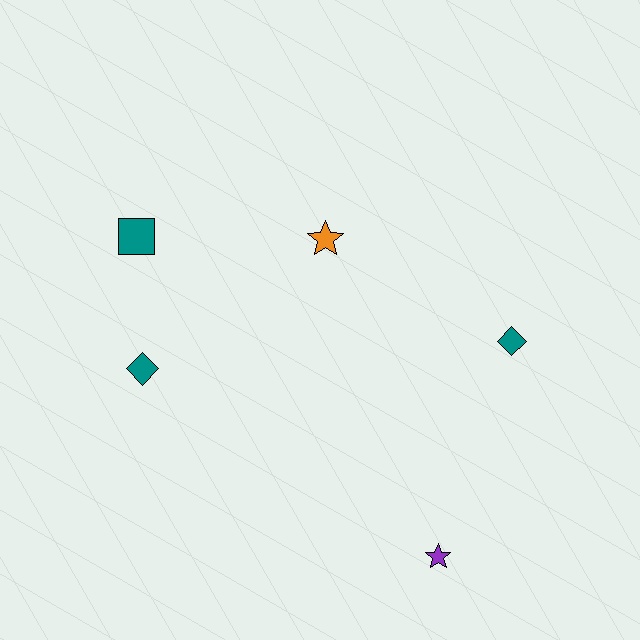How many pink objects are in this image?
There are no pink objects.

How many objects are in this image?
There are 5 objects.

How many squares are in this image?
There is 1 square.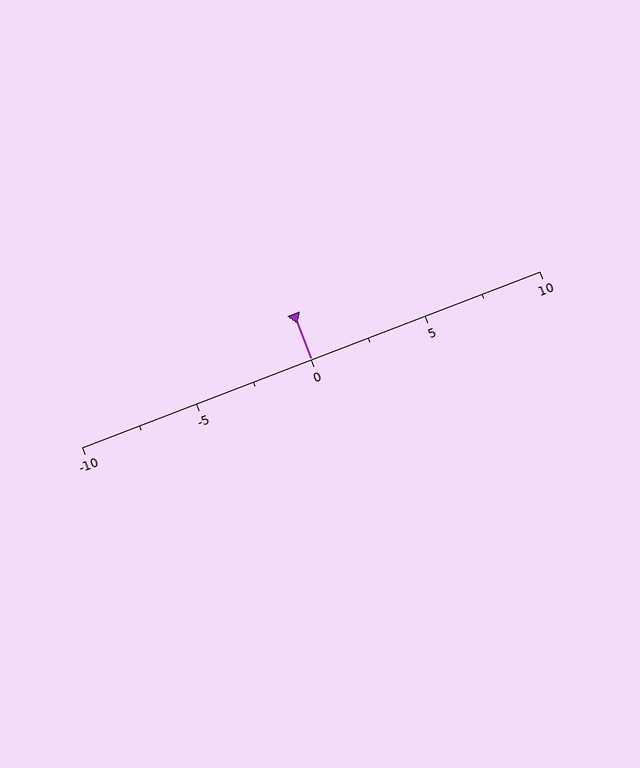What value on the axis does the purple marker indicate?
The marker indicates approximately 0.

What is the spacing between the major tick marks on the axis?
The major ticks are spaced 5 apart.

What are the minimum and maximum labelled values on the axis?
The axis runs from -10 to 10.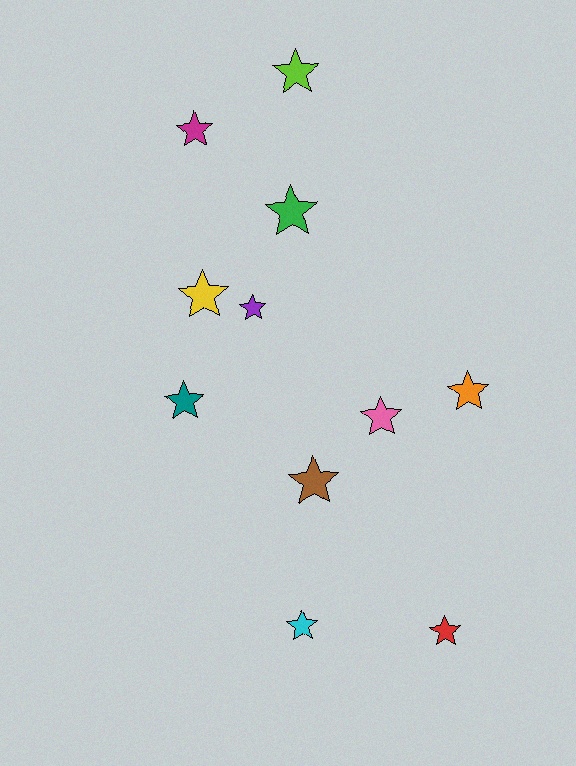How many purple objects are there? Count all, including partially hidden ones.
There is 1 purple object.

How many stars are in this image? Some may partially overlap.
There are 11 stars.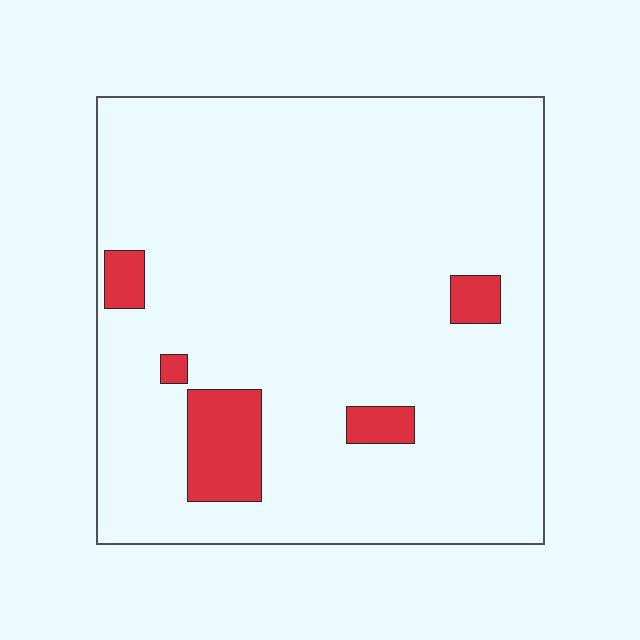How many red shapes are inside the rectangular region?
5.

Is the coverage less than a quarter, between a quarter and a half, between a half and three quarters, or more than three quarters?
Less than a quarter.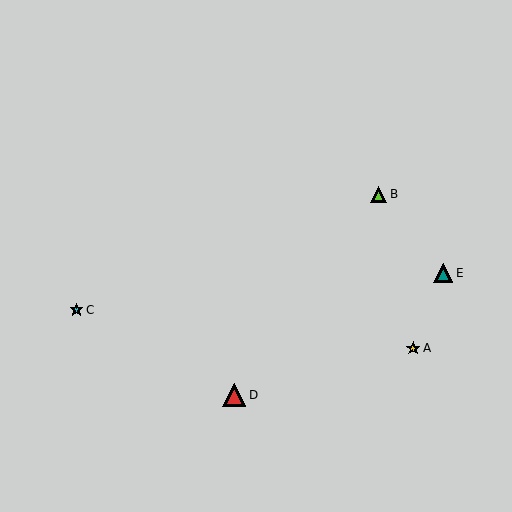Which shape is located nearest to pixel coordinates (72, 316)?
The cyan star (labeled C) at (76, 310) is nearest to that location.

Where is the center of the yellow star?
The center of the yellow star is at (413, 348).